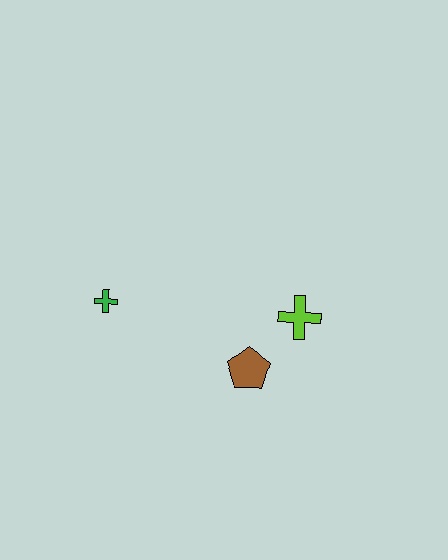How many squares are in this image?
There are no squares.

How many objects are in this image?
There are 3 objects.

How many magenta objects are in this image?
There are no magenta objects.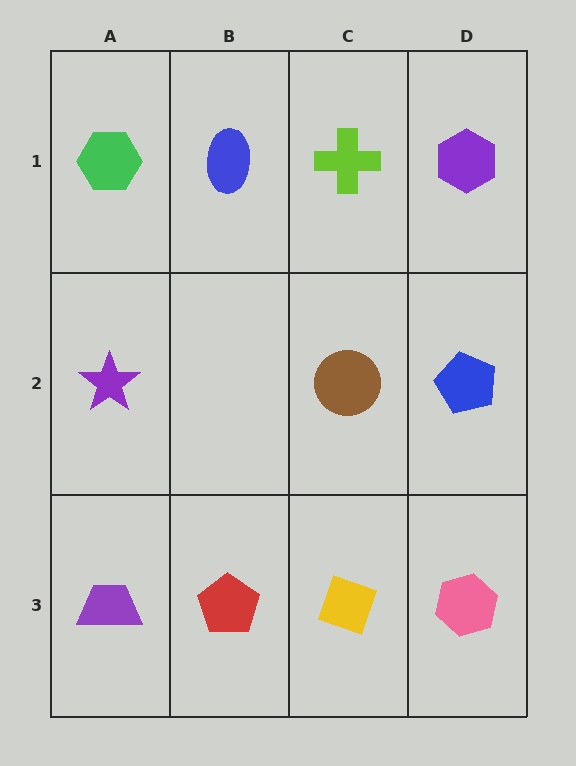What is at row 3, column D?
A pink hexagon.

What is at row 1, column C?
A lime cross.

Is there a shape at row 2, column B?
No, that cell is empty.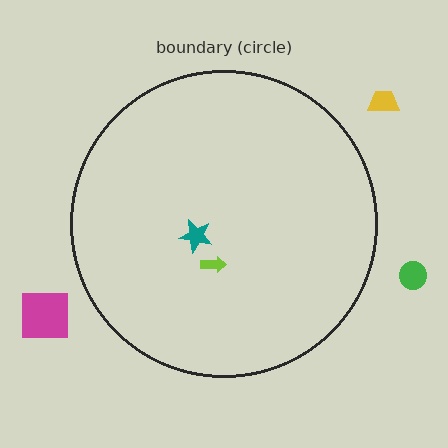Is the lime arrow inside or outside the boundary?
Inside.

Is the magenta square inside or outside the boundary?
Outside.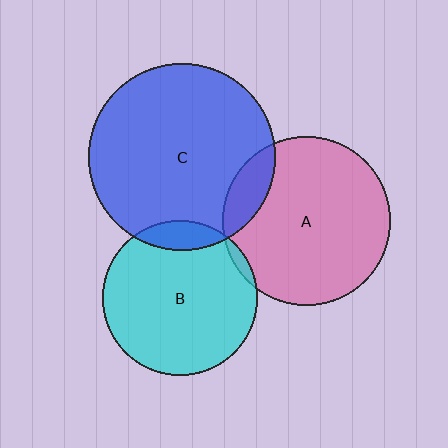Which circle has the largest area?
Circle C (blue).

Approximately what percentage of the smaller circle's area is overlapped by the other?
Approximately 10%.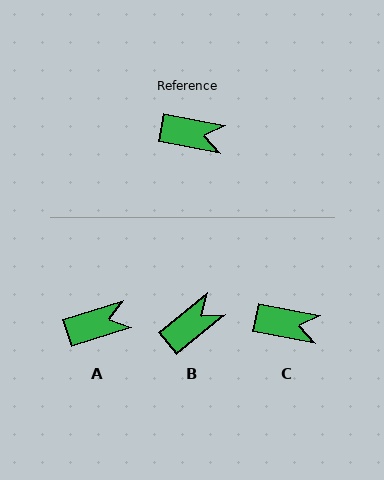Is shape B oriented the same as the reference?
No, it is off by about 49 degrees.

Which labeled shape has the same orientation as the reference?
C.